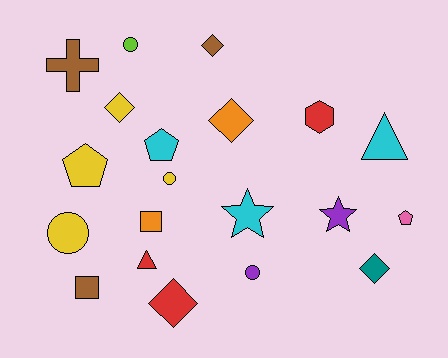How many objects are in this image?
There are 20 objects.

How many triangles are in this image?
There are 2 triangles.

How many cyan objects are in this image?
There are 3 cyan objects.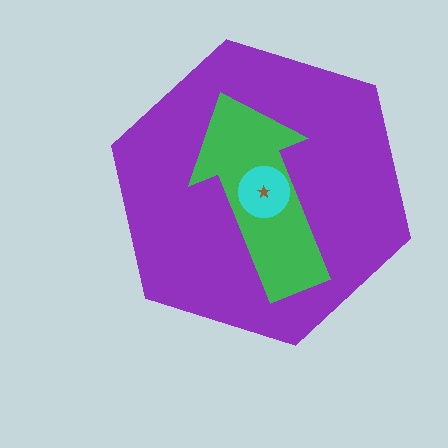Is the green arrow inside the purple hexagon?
Yes.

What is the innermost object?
The brown star.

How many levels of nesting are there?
4.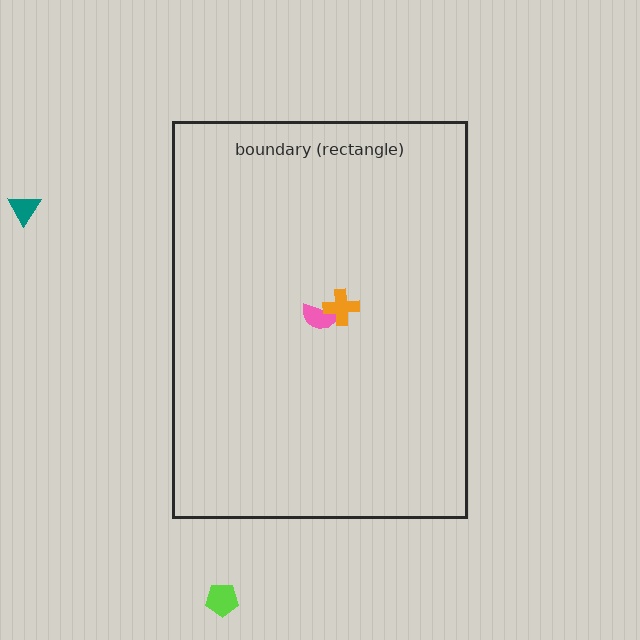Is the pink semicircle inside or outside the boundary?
Inside.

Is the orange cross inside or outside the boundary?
Inside.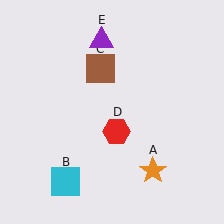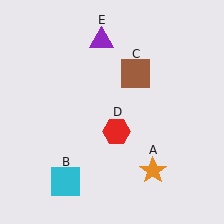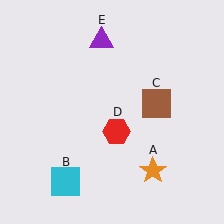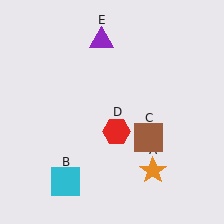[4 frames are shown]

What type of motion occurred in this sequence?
The brown square (object C) rotated clockwise around the center of the scene.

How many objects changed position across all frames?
1 object changed position: brown square (object C).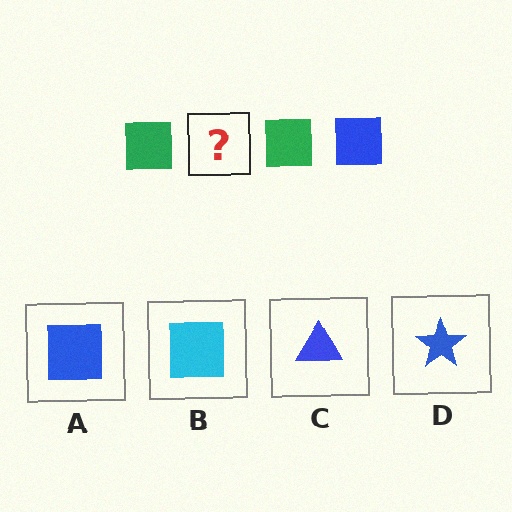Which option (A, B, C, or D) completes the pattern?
A.